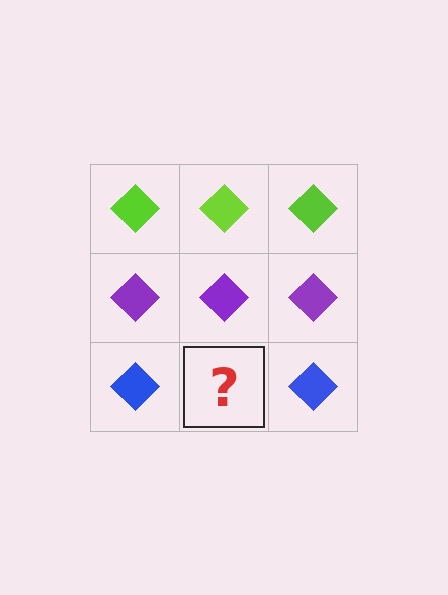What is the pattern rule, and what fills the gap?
The rule is that each row has a consistent color. The gap should be filled with a blue diamond.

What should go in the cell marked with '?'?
The missing cell should contain a blue diamond.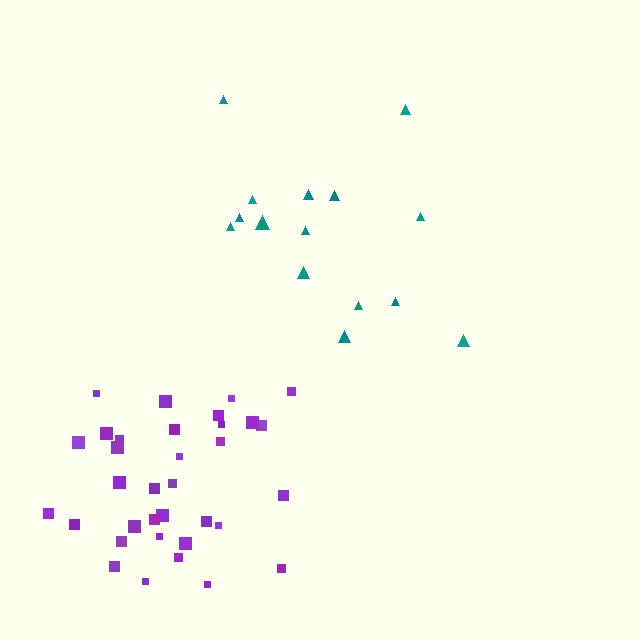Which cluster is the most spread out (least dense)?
Teal.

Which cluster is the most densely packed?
Purple.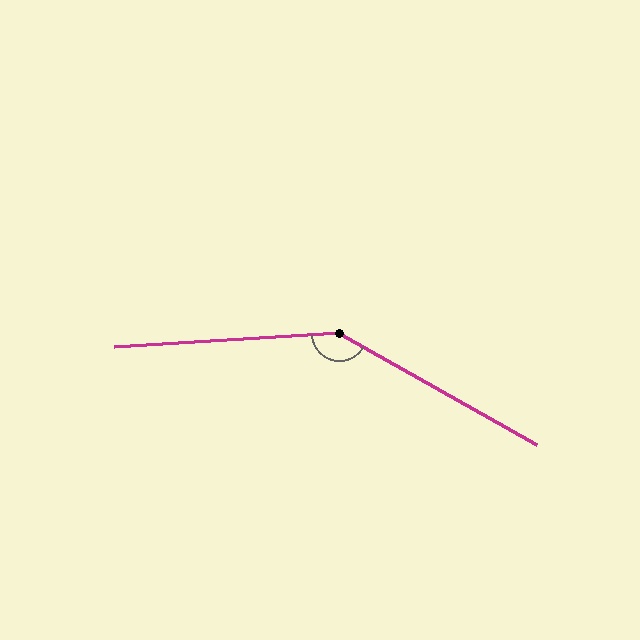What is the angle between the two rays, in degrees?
Approximately 147 degrees.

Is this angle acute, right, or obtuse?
It is obtuse.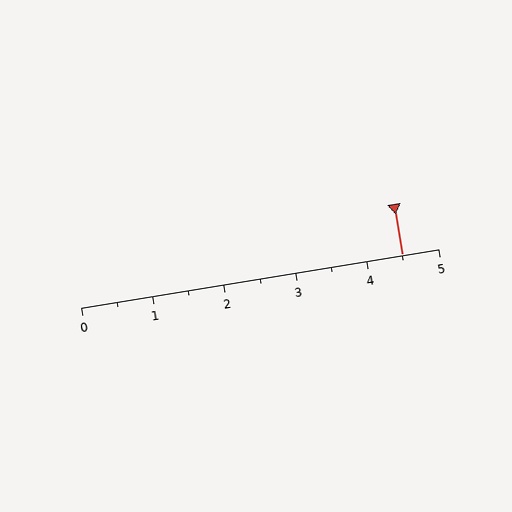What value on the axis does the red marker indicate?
The marker indicates approximately 4.5.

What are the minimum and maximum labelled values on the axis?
The axis runs from 0 to 5.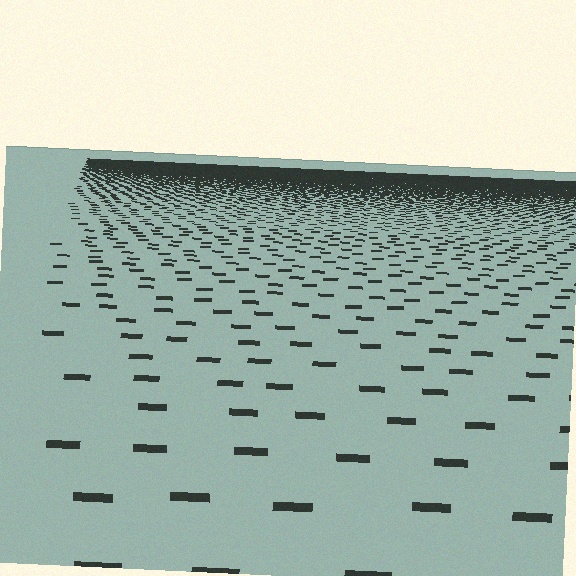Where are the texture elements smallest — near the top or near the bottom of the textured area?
Near the top.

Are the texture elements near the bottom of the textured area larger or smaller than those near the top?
Larger. Near the bottom, elements are closer to the viewer and appear at a bigger on-screen size.